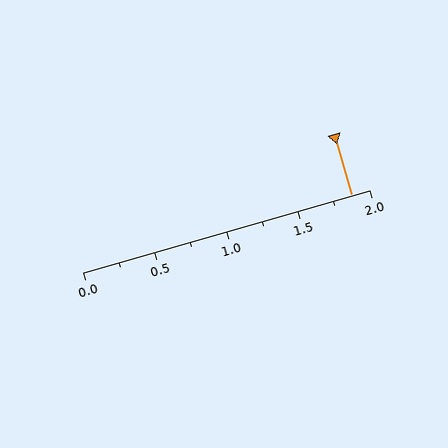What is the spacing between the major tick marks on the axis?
The major ticks are spaced 0.5 apart.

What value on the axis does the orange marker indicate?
The marker indicates approximately 1.88.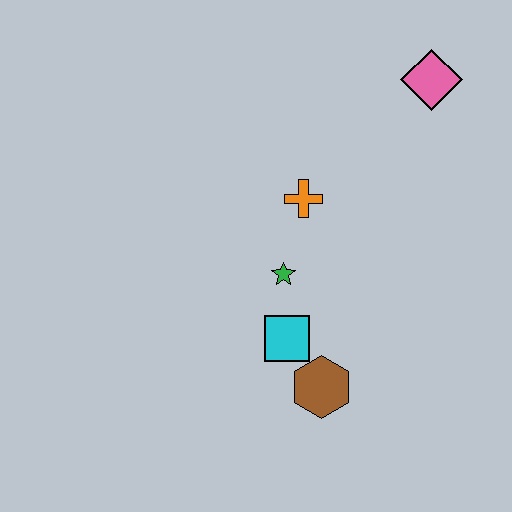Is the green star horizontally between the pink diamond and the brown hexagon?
No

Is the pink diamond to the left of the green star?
No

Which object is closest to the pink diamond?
The orange cross is closest to the pink diamond.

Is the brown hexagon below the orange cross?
Yes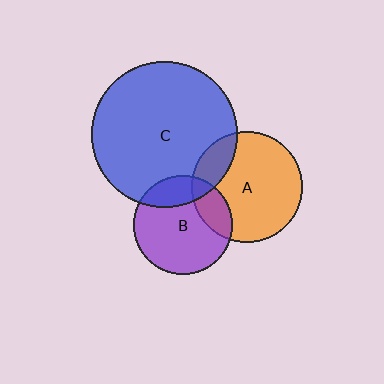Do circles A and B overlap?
Yes.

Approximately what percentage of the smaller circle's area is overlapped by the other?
Approximately 20%.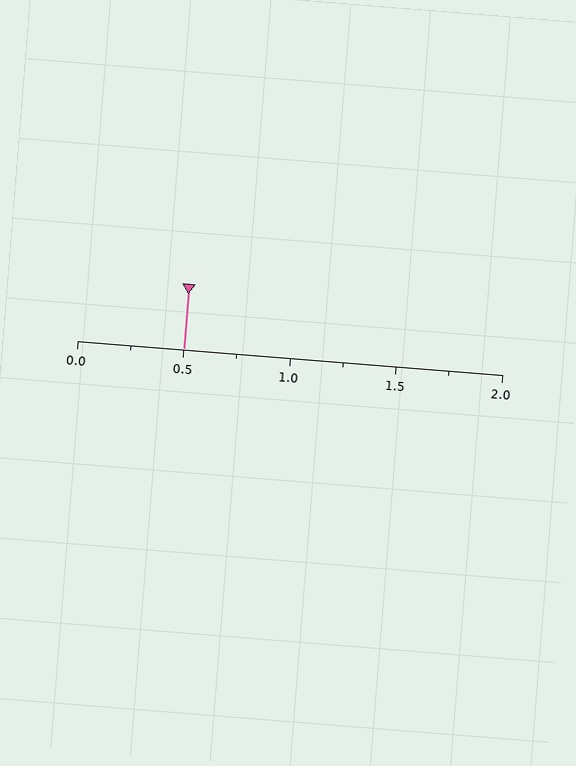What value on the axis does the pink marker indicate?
The marker indicates approximately 0.5.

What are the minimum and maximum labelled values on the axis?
The axis runs from 0.0 to 2.0.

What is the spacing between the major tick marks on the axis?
The major ticks are spaced 0.5 apart.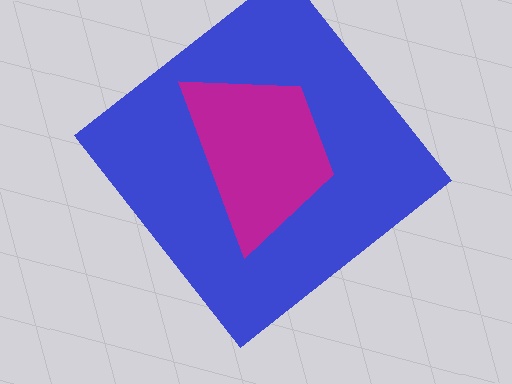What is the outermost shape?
The blue diamond.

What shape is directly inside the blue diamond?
The magenta trapezoid.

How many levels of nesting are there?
2.